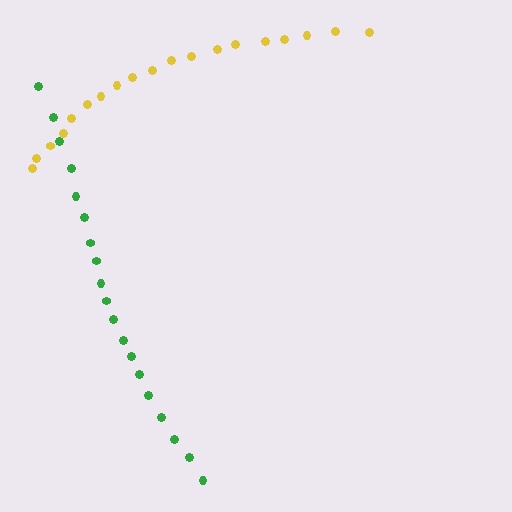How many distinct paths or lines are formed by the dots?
There are 2 distinct paths.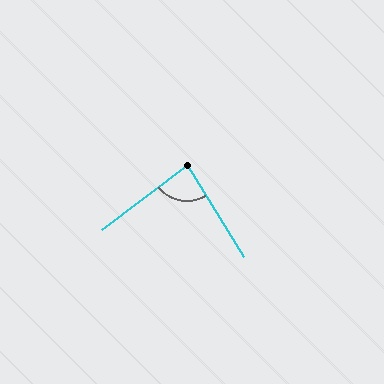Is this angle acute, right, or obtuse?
It is acute.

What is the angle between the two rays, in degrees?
Approximately 85 degrees.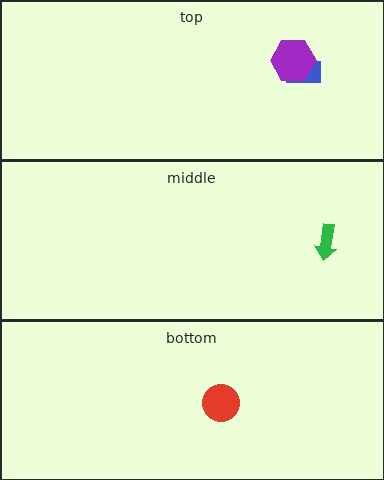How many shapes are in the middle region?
1.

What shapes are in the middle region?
The green arrow.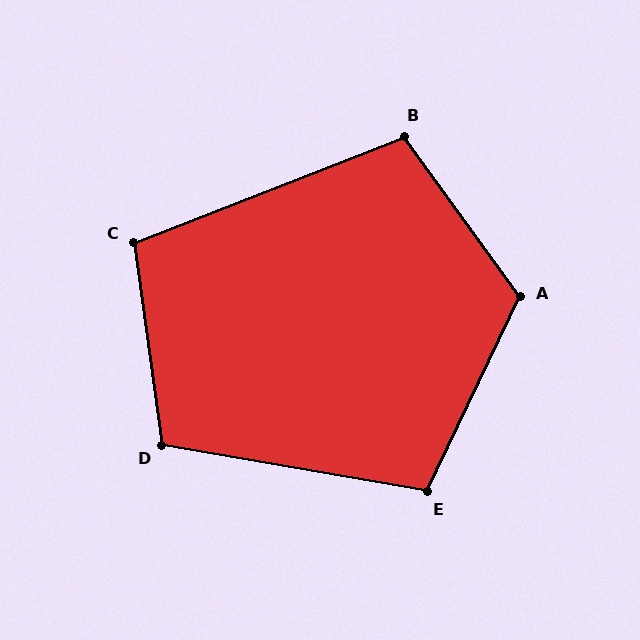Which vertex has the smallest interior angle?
C, at approximately 103 degrees.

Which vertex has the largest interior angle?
A, at approximately 118 degrees.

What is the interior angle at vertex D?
Approximately 108 degrees (obtuse).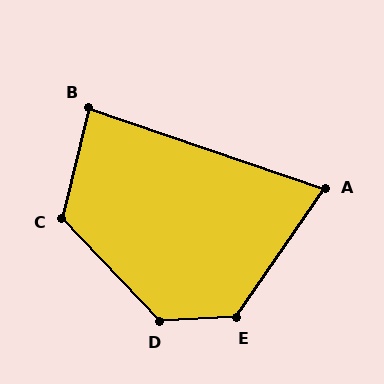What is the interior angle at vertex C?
Approximately 122 degrees (obtuse).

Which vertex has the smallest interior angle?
A, at approximately 74 degrees.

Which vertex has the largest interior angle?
D, at approximately 131 degrees.